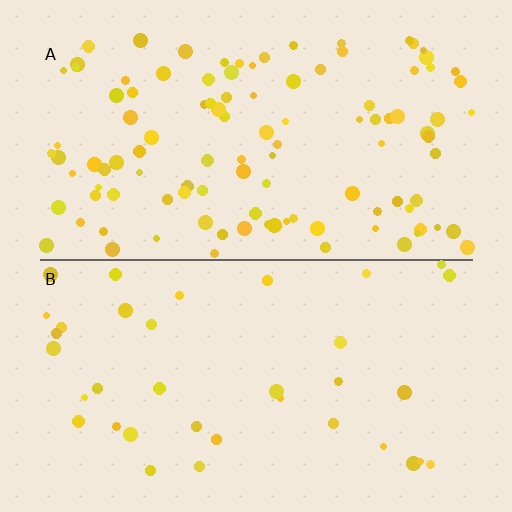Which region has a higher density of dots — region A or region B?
A (the top).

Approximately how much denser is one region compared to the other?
Approximately 3.0× — region A over region B.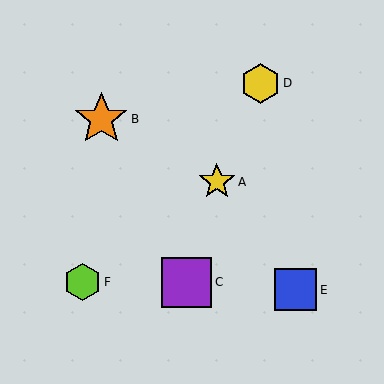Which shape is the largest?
The orange star (labeled B) is the largest.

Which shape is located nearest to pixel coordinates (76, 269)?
The lime hexagon (labeled F) at (83, 282) is nearest to that location.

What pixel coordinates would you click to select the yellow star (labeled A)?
Click at (217, 182) to select the yellow star A.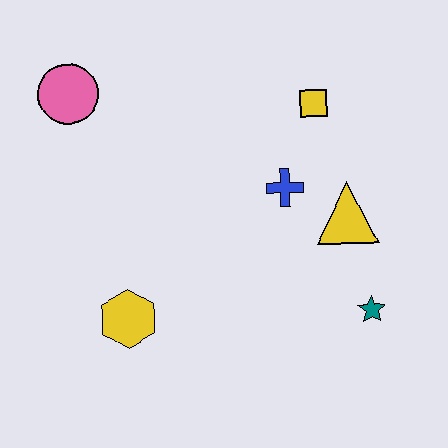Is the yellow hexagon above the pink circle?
No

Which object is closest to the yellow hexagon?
The blue cross is closest to the yellow hexagon.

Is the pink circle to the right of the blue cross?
No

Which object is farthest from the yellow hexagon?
The yellow square is farthest from the yellow hexagon.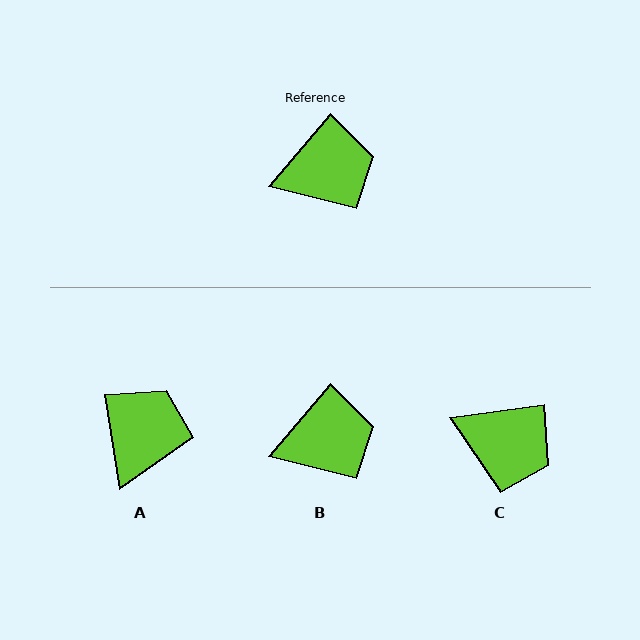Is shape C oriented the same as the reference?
No, it is off by about 42 degrees.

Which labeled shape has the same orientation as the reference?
B.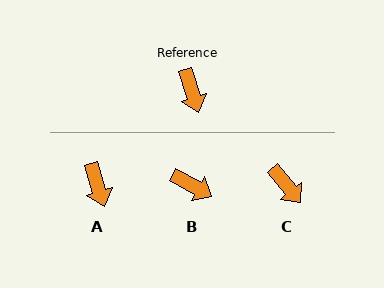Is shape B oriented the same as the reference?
No, it is off by about 43 degrees.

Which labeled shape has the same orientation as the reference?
A.